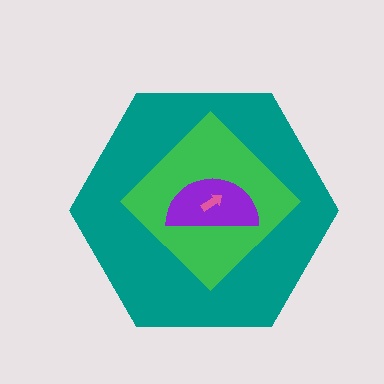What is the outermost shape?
The teal hexagon.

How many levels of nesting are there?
4.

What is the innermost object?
The pink arrow.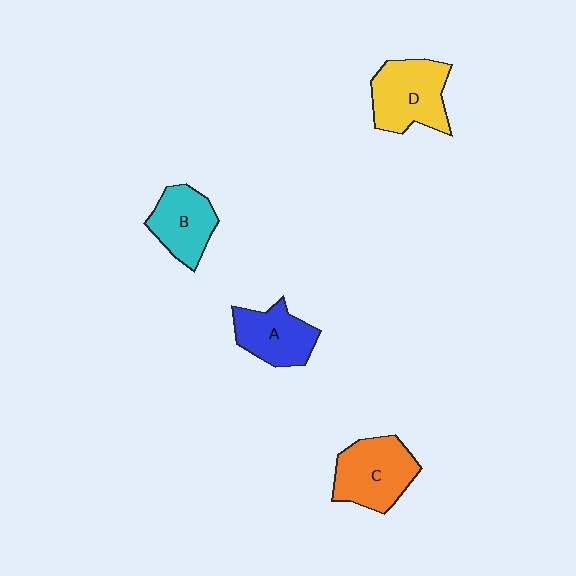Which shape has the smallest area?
Shape B (cyan).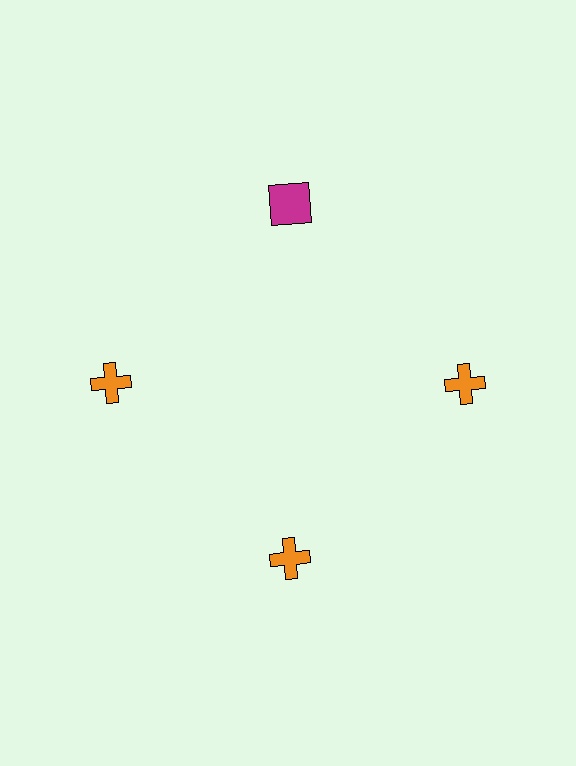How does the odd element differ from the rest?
It differs in both color (magenta instead of orange) and shape (square instead of cross).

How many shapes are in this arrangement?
There are 4 shapes arranged in a ring pattern.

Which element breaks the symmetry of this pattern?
The magenta square at roughly the 12 o'clock position breaks the symmetry. All other shapes are orange crosses.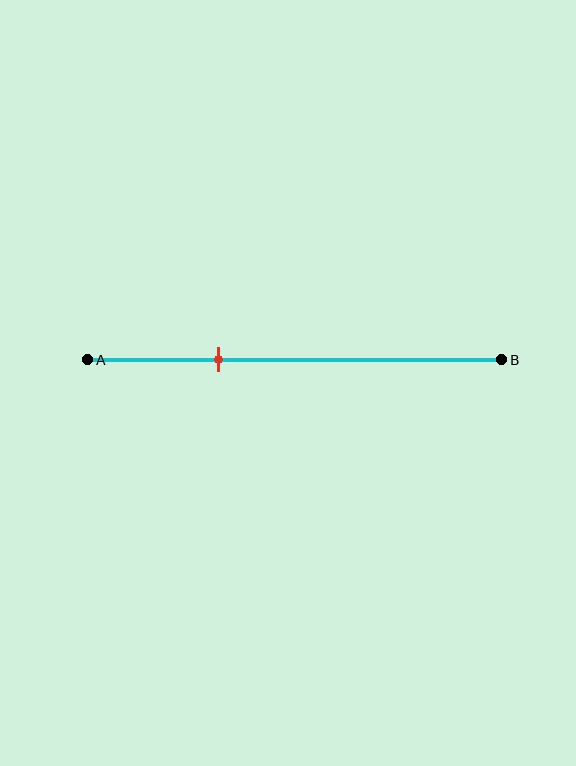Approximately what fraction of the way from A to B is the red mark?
The red mark is approximately 30% of the way from A to B.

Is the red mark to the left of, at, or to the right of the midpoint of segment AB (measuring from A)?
The red mark is to the left of the midpoint of segment AB.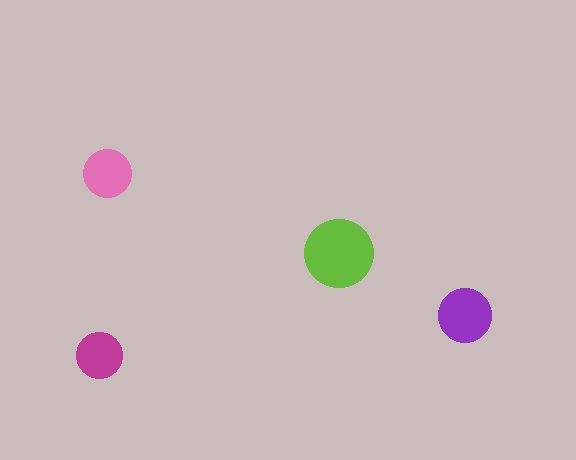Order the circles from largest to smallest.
the lime one, the purple one, the pink one, the magenta one.